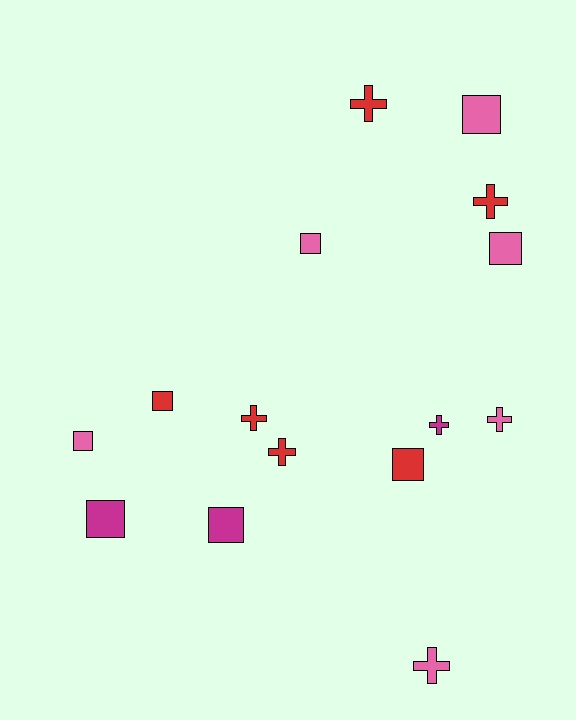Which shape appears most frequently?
Square, with 8 objects.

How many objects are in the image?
There are 15 objects.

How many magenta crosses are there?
There is 1 magenta cross.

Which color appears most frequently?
Pink, with 6 objects.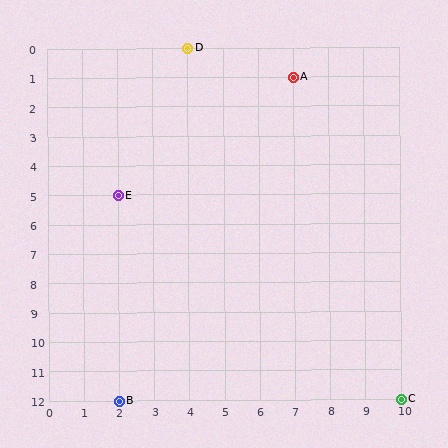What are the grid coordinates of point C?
Point C is at grid coordinates (10, 12).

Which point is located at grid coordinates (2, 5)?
Point E is at (2, 5).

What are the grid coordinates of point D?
Point D is at grid coordinates (4, 0).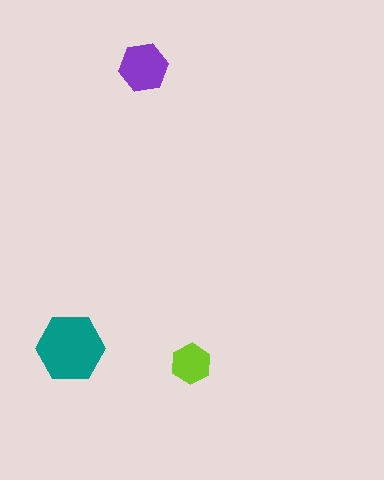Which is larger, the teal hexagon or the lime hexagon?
The teal one.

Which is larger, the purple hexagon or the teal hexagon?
The teal one.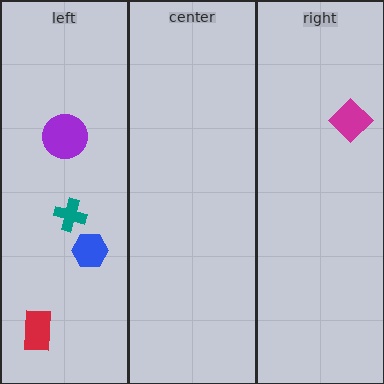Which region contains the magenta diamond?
The right region.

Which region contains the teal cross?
The left region.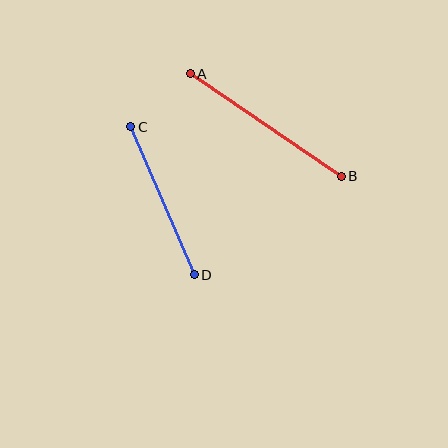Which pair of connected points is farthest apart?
Points A and B are farthest apart.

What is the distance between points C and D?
The distance is approximately 161 pixels.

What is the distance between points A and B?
The distance is approximately 182 pixels.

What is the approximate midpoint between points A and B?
The midpoint is at approximately (266, 125) pixels.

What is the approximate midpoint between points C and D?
The midpoint is at approximately (163, 201) pixels.